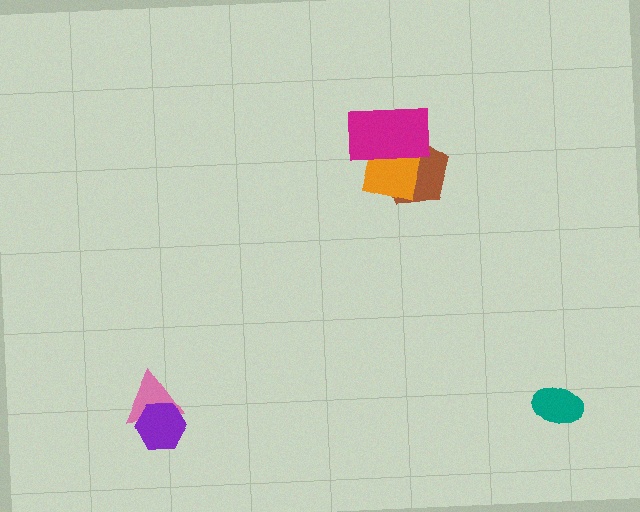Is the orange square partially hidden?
Yes, it is partially covered by another shape.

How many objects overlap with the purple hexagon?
1 object overlaps with the purple hexagon.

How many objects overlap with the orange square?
2 objects overlap with the orange square.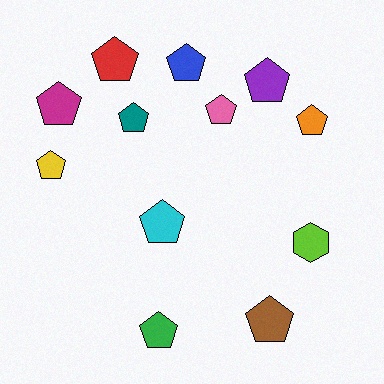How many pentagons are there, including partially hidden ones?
There are 11 pentagons.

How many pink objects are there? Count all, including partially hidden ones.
There is 1 pink object.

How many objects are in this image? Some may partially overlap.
There are 12 objects.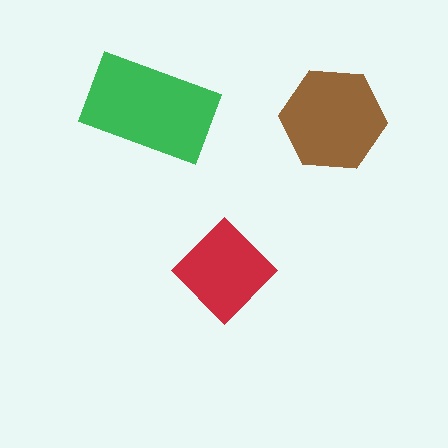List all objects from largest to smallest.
The green rectangle, the brown hexagon, the red diamond.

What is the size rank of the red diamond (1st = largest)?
3rd.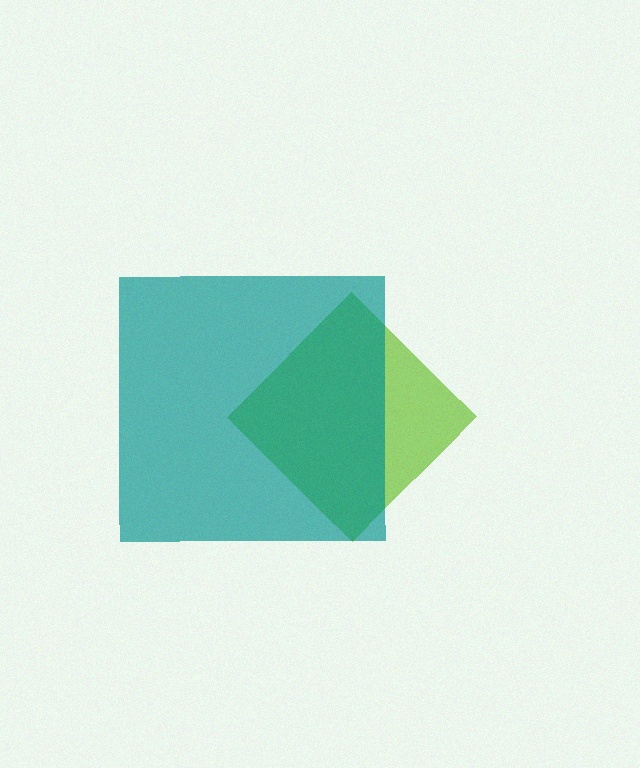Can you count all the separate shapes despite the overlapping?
Yes, there are 2 separate shapes.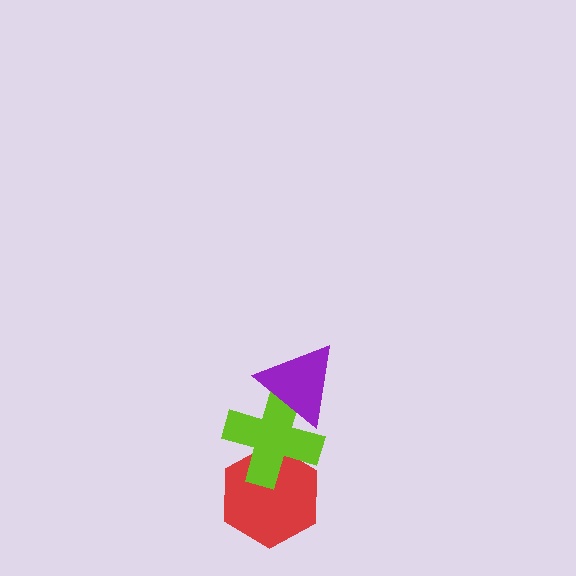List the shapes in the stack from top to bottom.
From top to bottom: the purple triangle, the lime cross, the red hexagon.